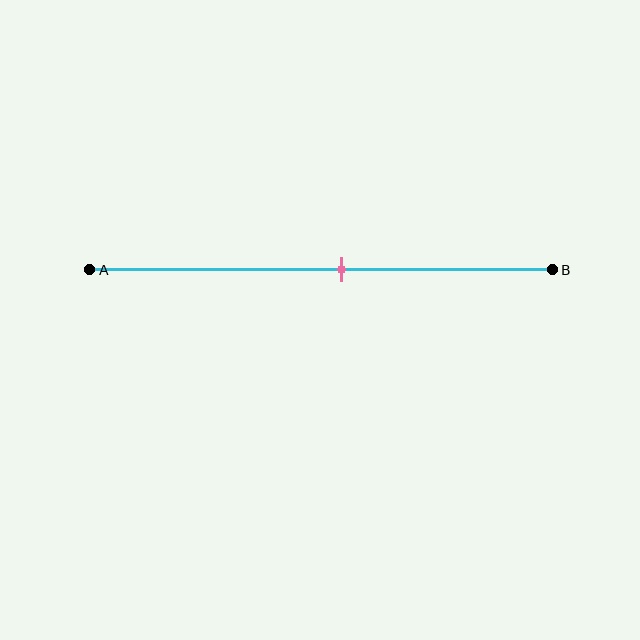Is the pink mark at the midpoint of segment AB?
No, the mark is at about 55% from A, not at the 50% midpoint.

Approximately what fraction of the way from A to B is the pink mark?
The pink mark is approximately 55% of the way from A to B.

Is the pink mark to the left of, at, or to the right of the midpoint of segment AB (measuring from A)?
The pink mark is to the right of the midpoint of segment AB.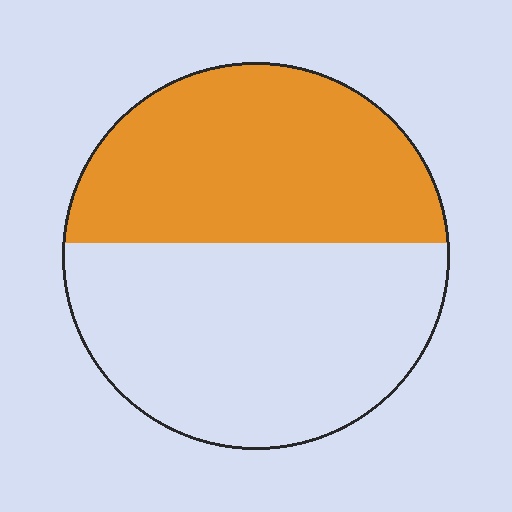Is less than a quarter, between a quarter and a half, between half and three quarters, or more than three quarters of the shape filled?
Between a quarter and a half.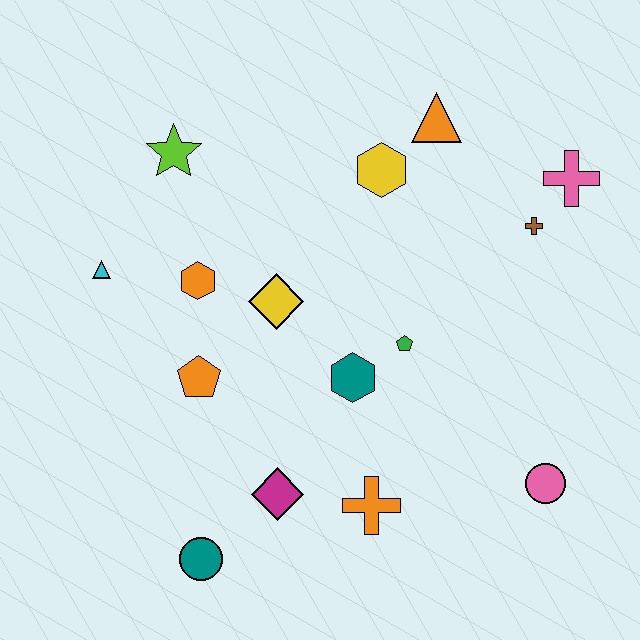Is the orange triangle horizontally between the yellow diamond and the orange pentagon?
No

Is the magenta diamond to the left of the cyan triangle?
No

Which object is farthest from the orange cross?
The lime star is farthest from the orange cross.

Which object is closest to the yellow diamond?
The orange hexagon is closest to the yellow diamond.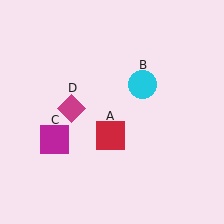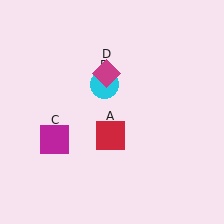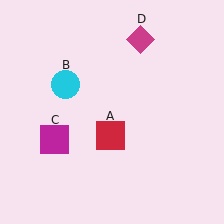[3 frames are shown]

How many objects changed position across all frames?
2 objects changed position: cyan circle (object B), magenta diamond (object D).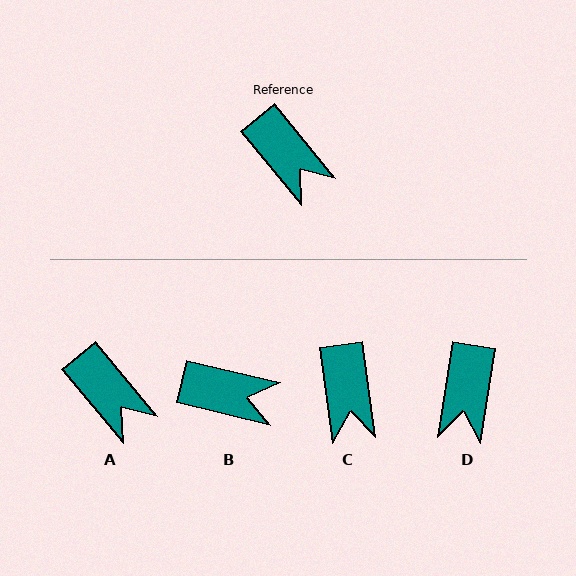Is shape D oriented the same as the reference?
No, it is off by about 49 degrees.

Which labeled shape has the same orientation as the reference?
A.